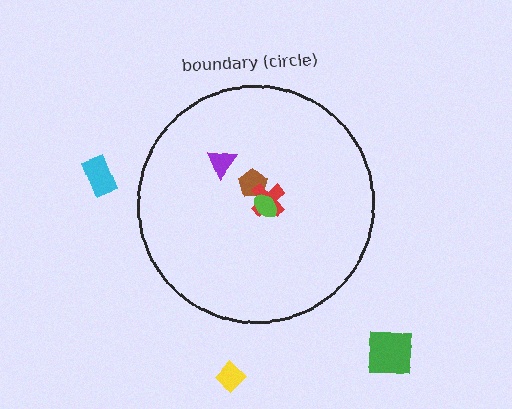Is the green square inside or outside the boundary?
Outside.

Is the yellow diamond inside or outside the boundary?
Outside.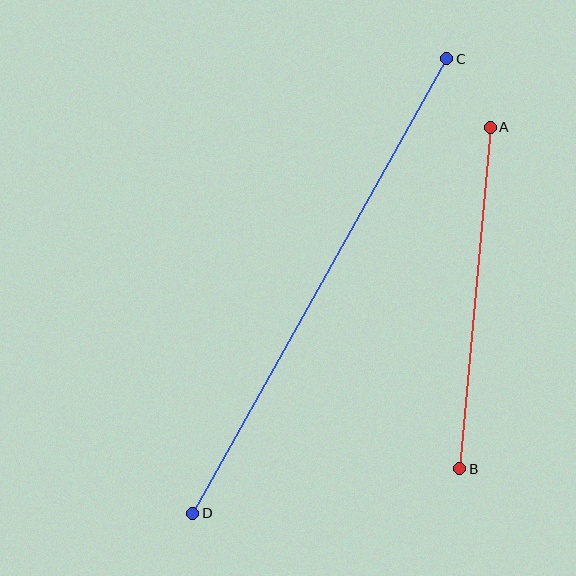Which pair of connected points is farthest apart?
Points C and D are farthest apart.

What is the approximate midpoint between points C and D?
The midpoint is at approximately (320, 286) pixels.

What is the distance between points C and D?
The distance is approximately 521 pixels.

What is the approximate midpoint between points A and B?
The midpoint is at approximately (475, 298) pixels.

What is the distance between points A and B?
The distance is approximately 343 pixels.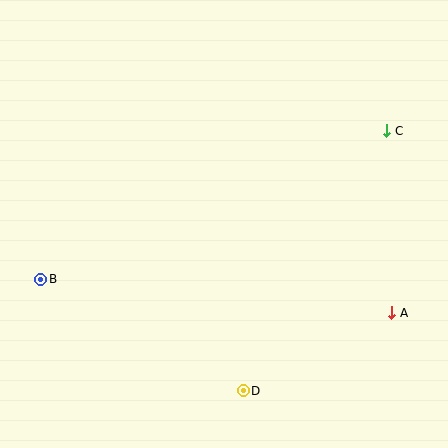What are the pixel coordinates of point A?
Point A is at (392, 313).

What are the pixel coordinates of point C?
Point C is at (387, 131).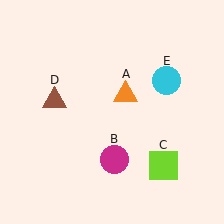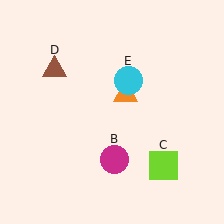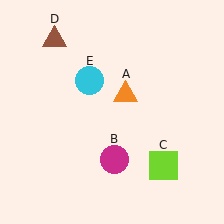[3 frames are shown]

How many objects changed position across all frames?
2 objects changed position: brown triangle (object D), cyan circle (object E).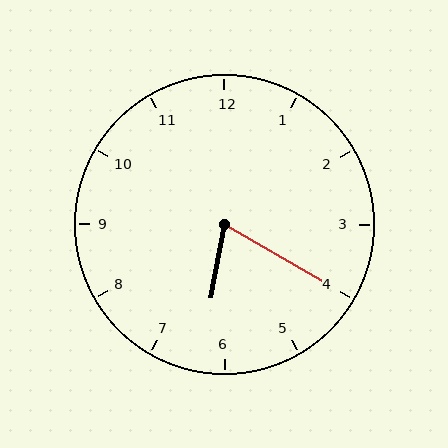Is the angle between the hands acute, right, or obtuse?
It is acute.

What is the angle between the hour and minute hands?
Approximately 70 degrees.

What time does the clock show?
6:20.